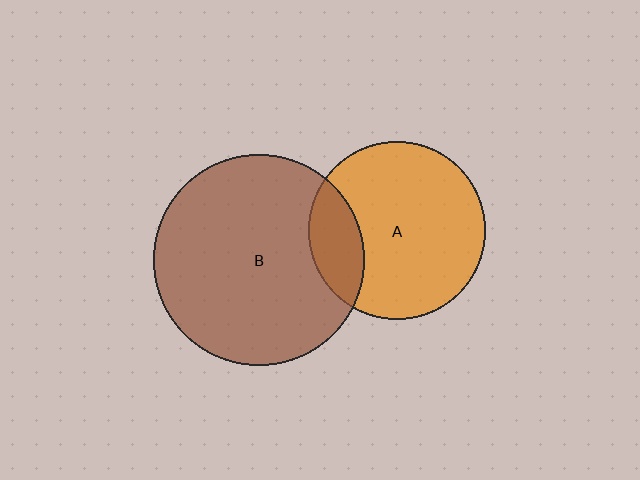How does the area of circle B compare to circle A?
Approximately 1.4 times.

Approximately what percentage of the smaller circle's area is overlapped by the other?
Approximately 20%.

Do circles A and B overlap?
Yes.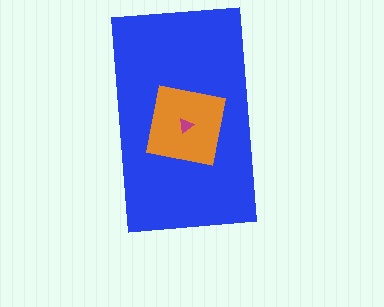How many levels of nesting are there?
3.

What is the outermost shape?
The blue rectangle.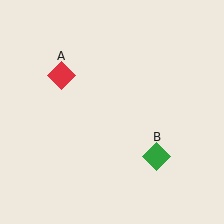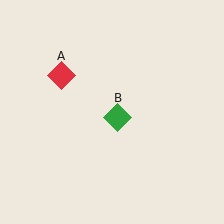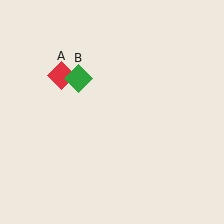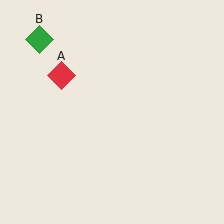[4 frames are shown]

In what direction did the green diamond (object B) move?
The green diamond (object B) moved up and to the left.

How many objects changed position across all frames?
1 object changed position: green diamond (object B).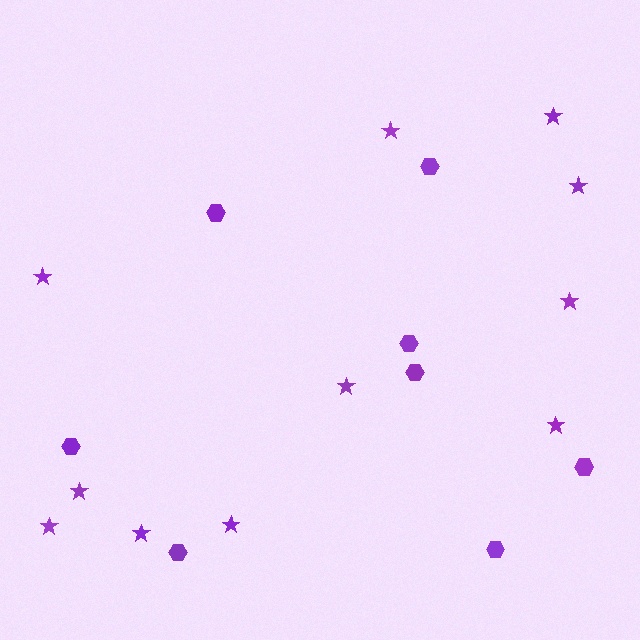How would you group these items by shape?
There are 2 groups: one group of stars (11) and one group of hexagons (8).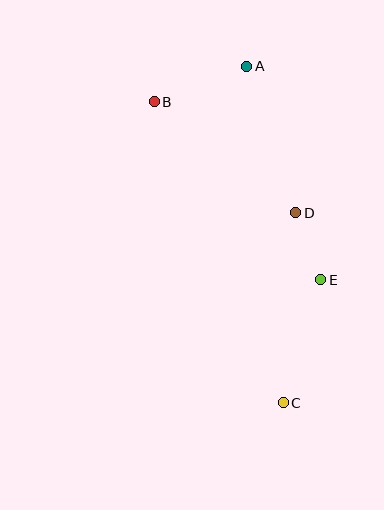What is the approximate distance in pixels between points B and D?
The distance between B and D is approximately 180 pixels.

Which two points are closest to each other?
Points D and E are closest to each other.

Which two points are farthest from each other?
Points A and C are farthest from each other.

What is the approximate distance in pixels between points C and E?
The distance between C and E is approximately 129 pixels.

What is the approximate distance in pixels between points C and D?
The distance between C and D is approximately 191 pixels.